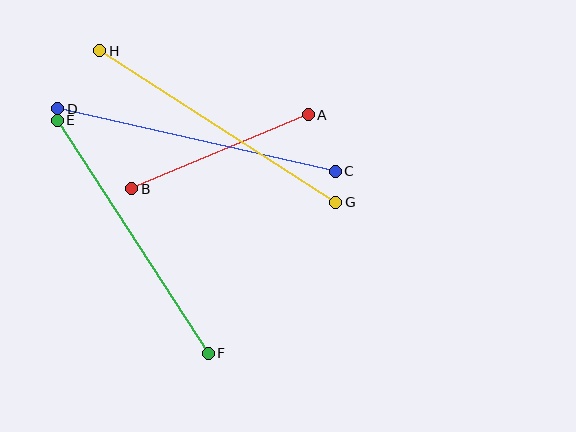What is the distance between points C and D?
The distance is approximately 285 pixels.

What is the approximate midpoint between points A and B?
The midpoint is at approximately (220, 152) pixels.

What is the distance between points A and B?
The distance is approximately 191 pixels.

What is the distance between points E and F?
The distance is approximately 277 pixels.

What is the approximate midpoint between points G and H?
The midpoint is at approximately (218, 126) pixels.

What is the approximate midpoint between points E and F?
The midpoint is at approximately (133, 237) pixels.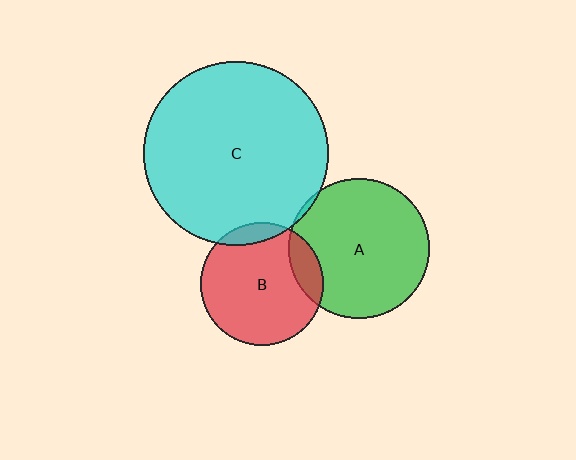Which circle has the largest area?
Circle C (cyan).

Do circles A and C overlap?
Yes.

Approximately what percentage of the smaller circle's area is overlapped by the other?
Approximately 5%.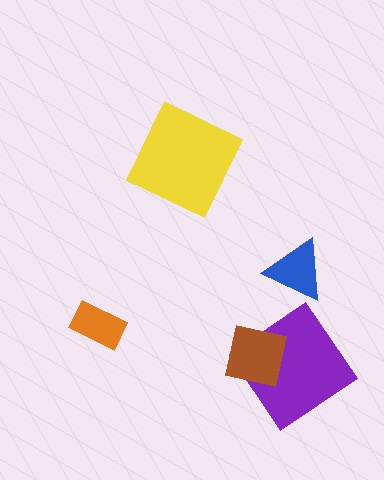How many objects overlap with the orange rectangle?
0 objects overlap with the orange rectangle.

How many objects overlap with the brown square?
1 object overlaps with the brown square.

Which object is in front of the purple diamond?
The brown square is in front of the purple diamond.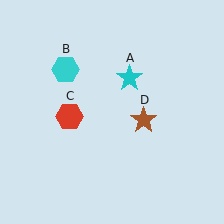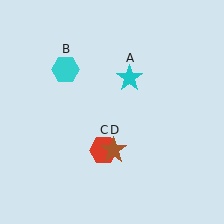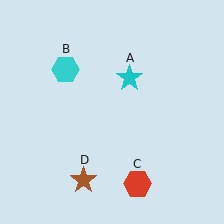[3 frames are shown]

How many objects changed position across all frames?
2 objects changed position: red hexagon (object C), brown star (object D).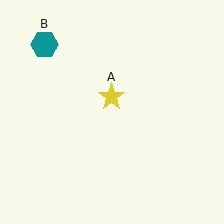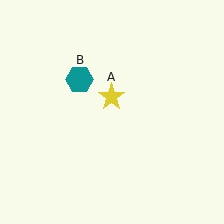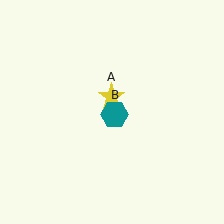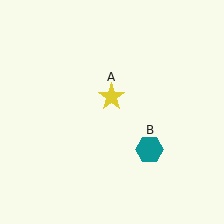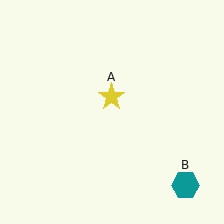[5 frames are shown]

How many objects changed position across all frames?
1 object changed position: teal hexagon (object B).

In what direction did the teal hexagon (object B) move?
The teal hexagon (object B) moved down and to the right.